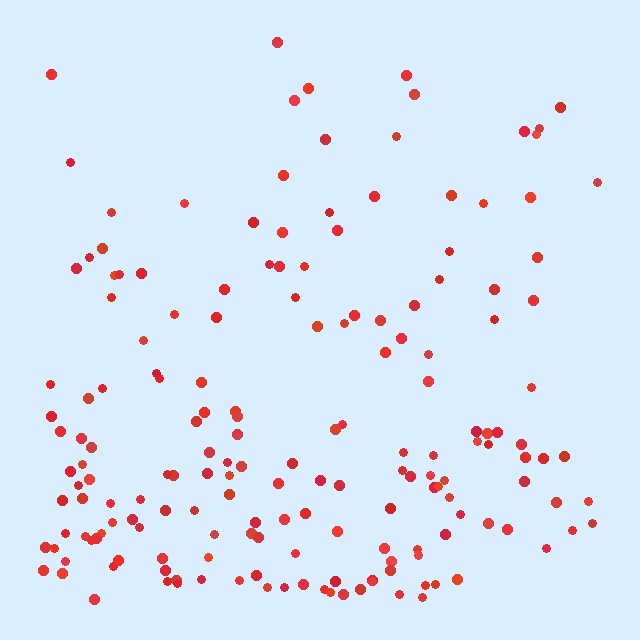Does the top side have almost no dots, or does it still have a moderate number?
Still a moderate number, just noticeably fewer than the bottom.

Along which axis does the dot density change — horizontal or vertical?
Vertical.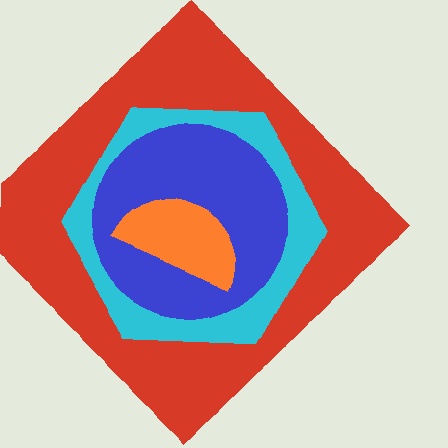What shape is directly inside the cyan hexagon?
The blue circle.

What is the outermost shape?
The red diamond.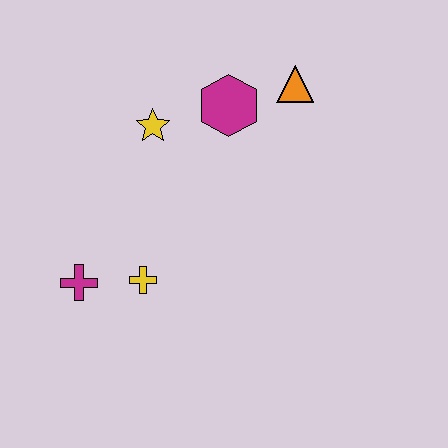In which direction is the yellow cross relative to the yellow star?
The yellow cross is below the yellow star.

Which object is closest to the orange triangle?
The magenta hexagon is closest to the orange triangle.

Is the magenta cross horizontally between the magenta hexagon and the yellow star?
No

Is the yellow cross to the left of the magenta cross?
No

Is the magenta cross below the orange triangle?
Yes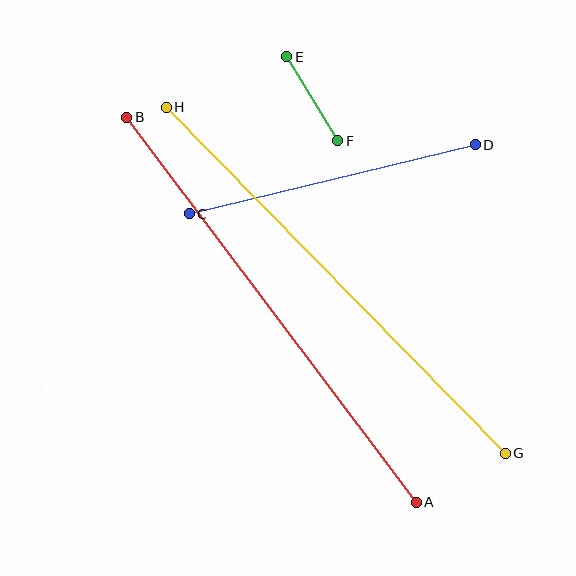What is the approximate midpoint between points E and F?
The midpoint is at approximately (312, 99) pixels.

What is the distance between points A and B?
The distance is approximately 481 pixels.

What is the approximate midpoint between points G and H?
The midpoint is at approximately (336, 280) pixels.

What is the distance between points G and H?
The distance is approximately 484 pixels.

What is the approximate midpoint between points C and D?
The midpoint is at approximately (332, 179) pixels.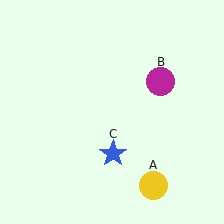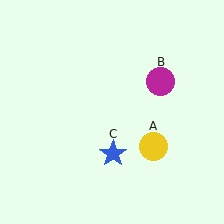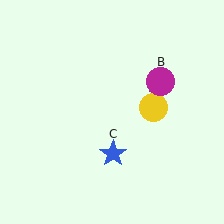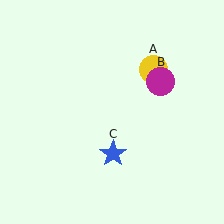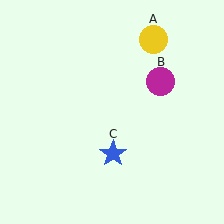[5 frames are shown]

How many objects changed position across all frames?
1 object changed position: yellow circle (object A).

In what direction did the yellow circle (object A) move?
The yellow circle (object A) moved up.